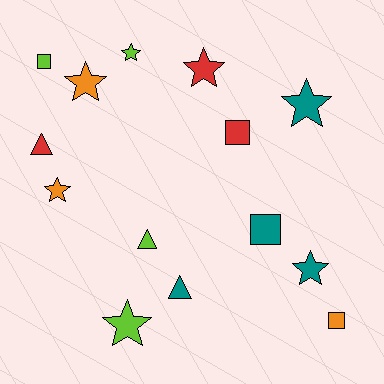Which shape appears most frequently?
Star, with 7 objects.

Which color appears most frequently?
Teal, with 4 objects.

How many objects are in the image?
There are 14 objects.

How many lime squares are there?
There is 1 lime square.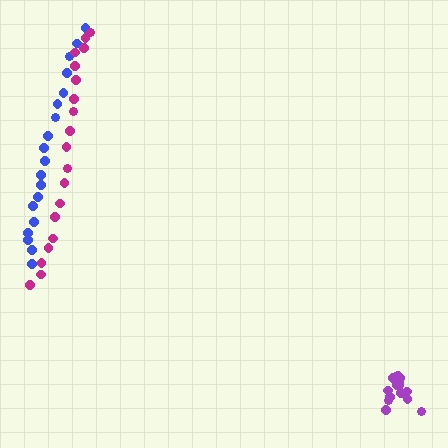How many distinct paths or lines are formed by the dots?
There are 3 distinct paths.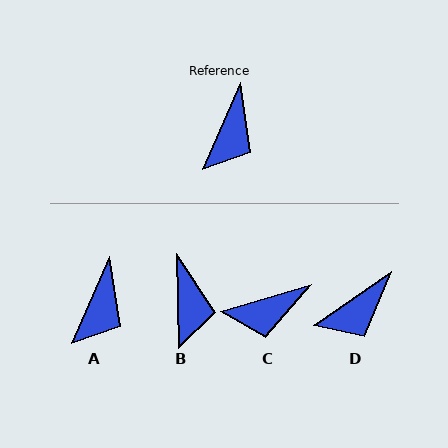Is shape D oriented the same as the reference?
No, it is off by about 32 degrees.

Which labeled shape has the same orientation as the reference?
A.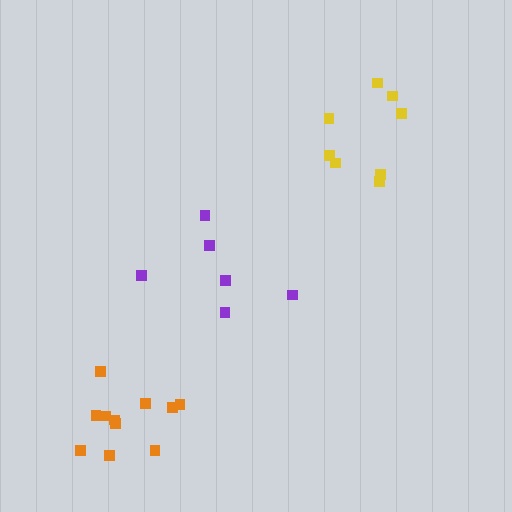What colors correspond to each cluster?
The clusters are colored: yellow, orange, purple.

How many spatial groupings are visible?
There are 3 spatial groupings.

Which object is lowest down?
The orange cluster is bottommost.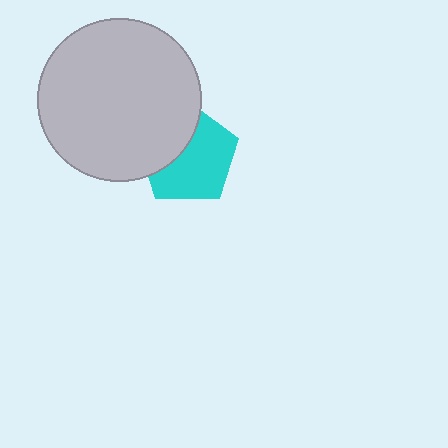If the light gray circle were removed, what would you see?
You would see the complete cyan pentagon.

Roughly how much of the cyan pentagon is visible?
About half of it is visible (roughly 63%).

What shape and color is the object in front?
The object in front is a light gray circle.